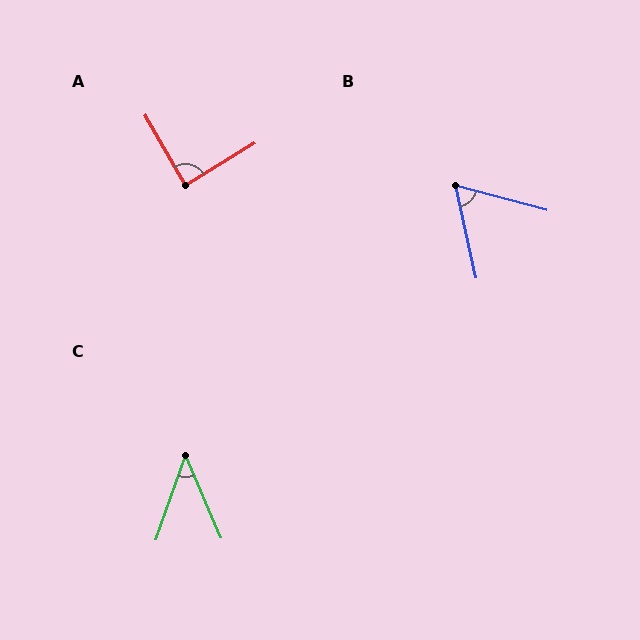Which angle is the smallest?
C, at approximately 43 degrees.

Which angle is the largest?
A, at approximately 88 degrees.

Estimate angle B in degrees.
Approximately 62 degrees.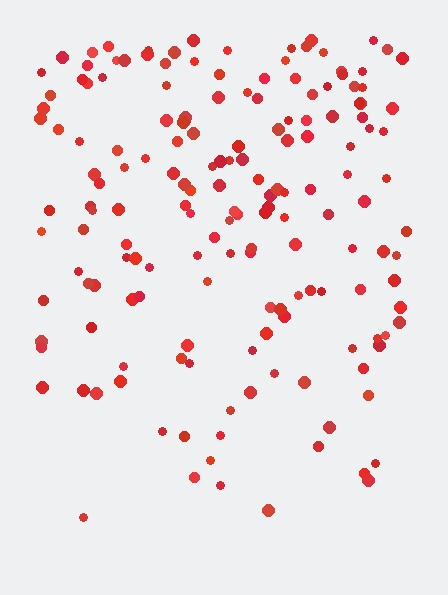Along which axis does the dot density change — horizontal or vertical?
Vertical.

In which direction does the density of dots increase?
From bottom to top, with the top side densest.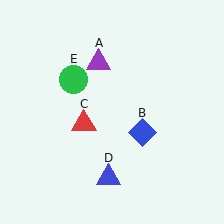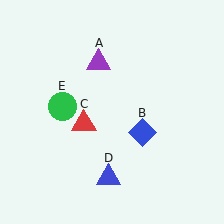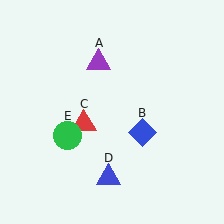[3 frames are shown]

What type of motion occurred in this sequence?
The green circle (object E) rotated counterclockwise around the center of the scene.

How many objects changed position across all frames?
1 object changed position: green circle (object E).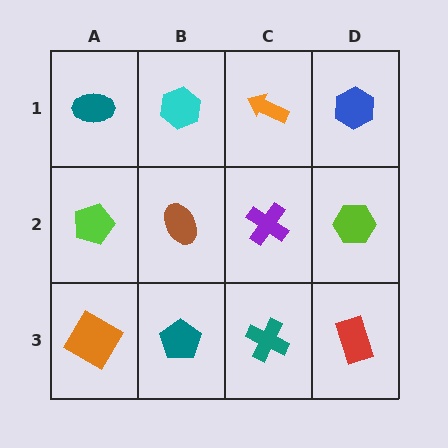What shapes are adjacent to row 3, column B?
A brown ellipse (row 2, column B), an orange diamond (row 3, column A), a teal cross (row 3, column C).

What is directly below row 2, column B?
A teal pentagon.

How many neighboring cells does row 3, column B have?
3.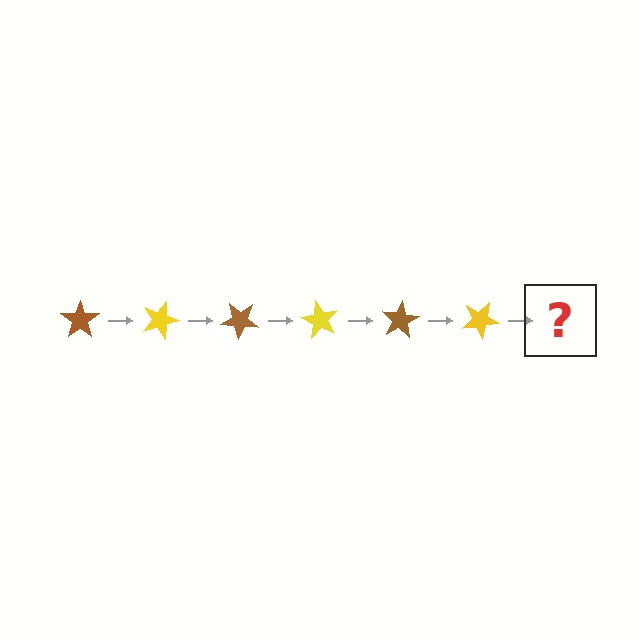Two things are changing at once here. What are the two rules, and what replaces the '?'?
The two rules are that it rotates 20 degrees each step and the color cycles through brown and yellow. The '?' should be a brown star, rotated 120 degrees from the start.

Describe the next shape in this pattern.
It should be a brown star, rotated 120 degrees from the start.